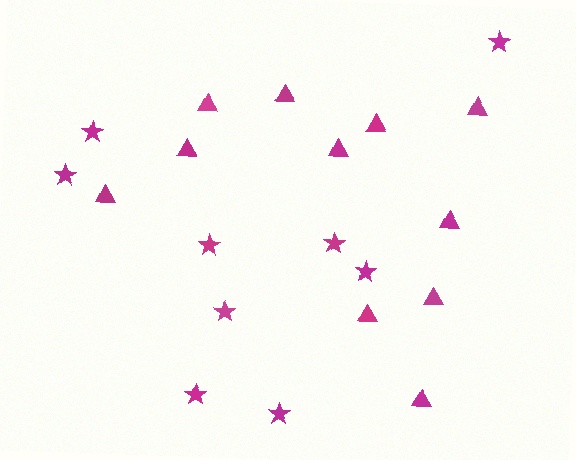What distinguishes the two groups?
There are 2 groups: one group of triangles (11) and one group of stars (9).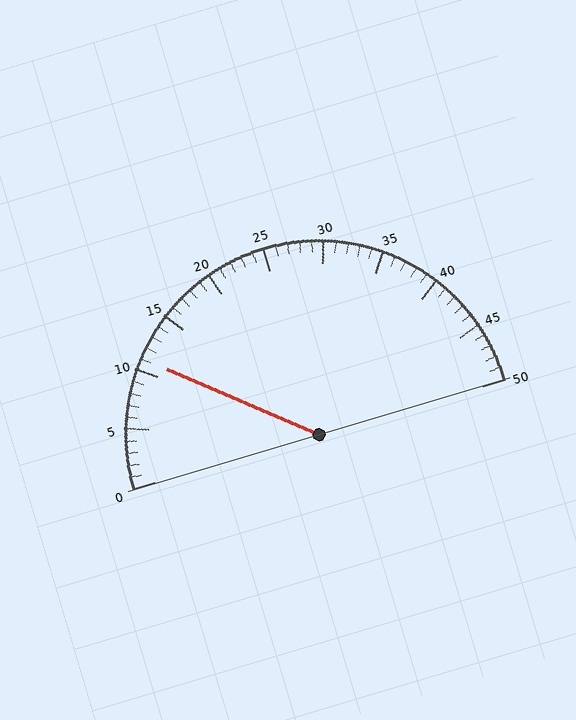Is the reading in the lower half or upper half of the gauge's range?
The reading is in the lower half of the range (0 to 50).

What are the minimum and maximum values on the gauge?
The gauge ranges from 0 to 50.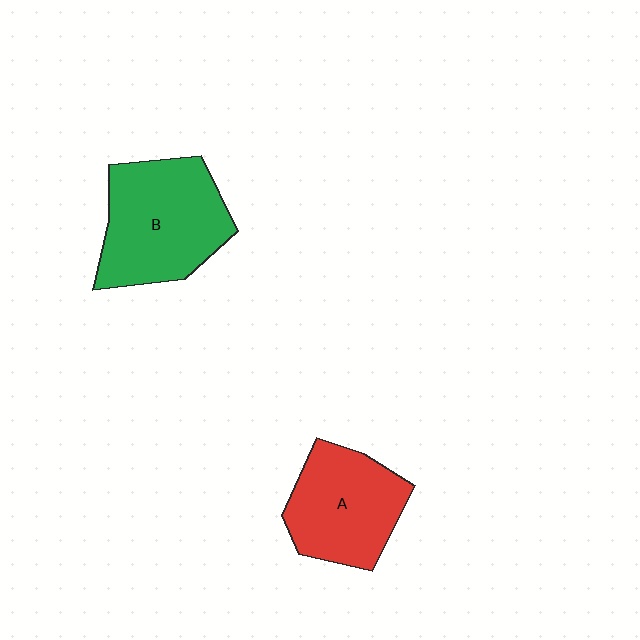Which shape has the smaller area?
Shape A (red).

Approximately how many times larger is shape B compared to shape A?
Approximately 1.2 times.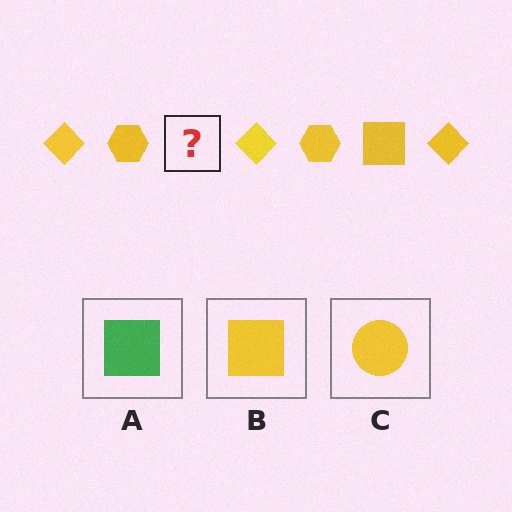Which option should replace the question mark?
Option B.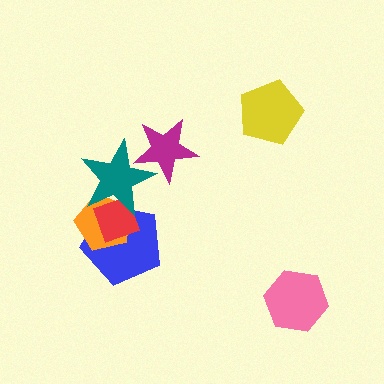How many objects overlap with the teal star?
4 objects overlap with the teal star.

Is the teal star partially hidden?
Yes, it is partially covered by another shape.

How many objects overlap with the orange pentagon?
3 objects overlap with the orange pentagon.